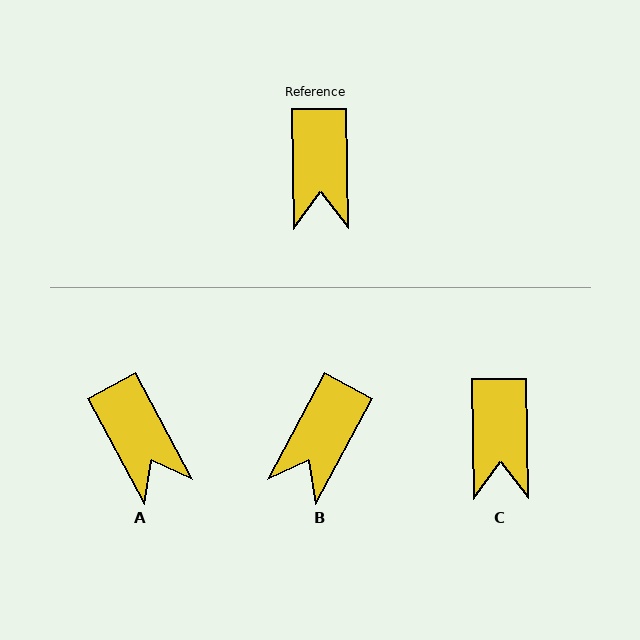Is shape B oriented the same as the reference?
No, it is off by about 29 degrees.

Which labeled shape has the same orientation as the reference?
C.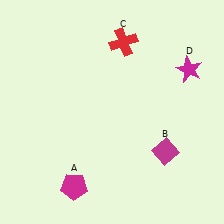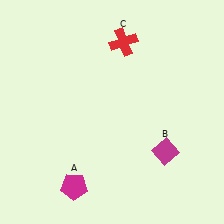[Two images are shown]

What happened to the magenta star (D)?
The magenta star (D) was removed in Image 2. It was in the top-right area of Image 1.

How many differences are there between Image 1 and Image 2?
There is 1 difference between the two images.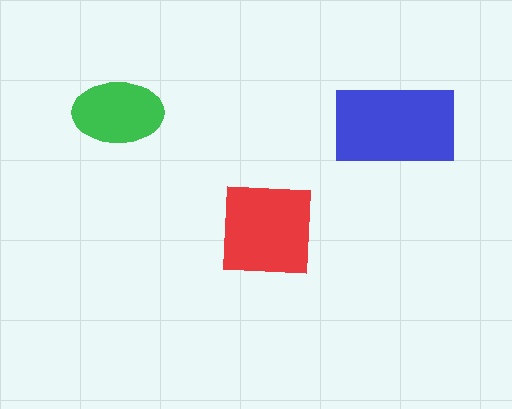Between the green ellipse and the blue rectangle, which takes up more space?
The blue rectangle.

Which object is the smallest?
The green ellipse.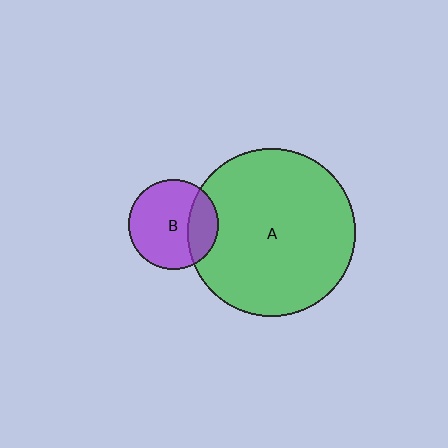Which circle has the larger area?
Circle A (green).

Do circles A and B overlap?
Yes.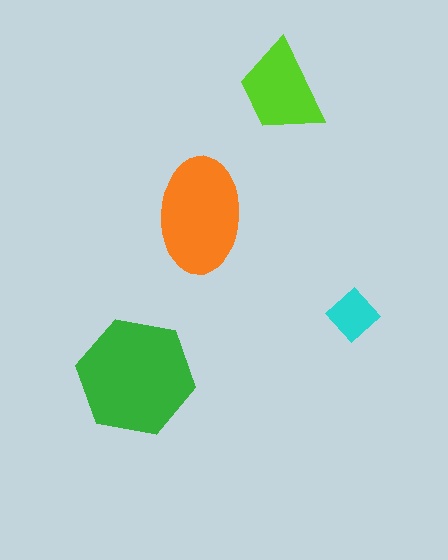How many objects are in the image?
There are 4 objects in the image.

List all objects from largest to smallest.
The green hexagon, the orange ellipse, the lime trapezoid, the cyan diamond.